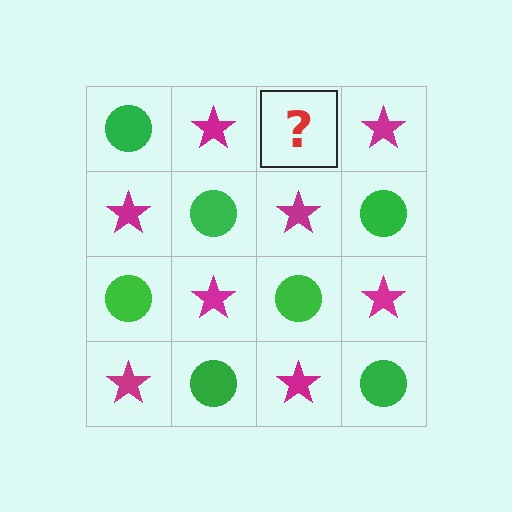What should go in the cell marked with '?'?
The missing cell should contain a green circle.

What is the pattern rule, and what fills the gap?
The rule is that it alternates green circle and magenta star in a checkerboard pattern. The gap should be filled with a green circle.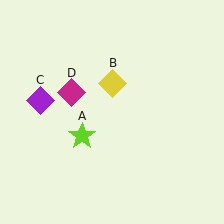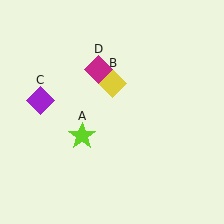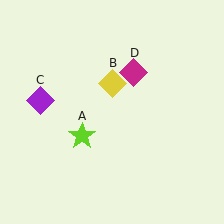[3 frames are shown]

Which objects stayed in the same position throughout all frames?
Lime star (object A) and yellow diamond (object B) and purple diamond (object C) remained stationary.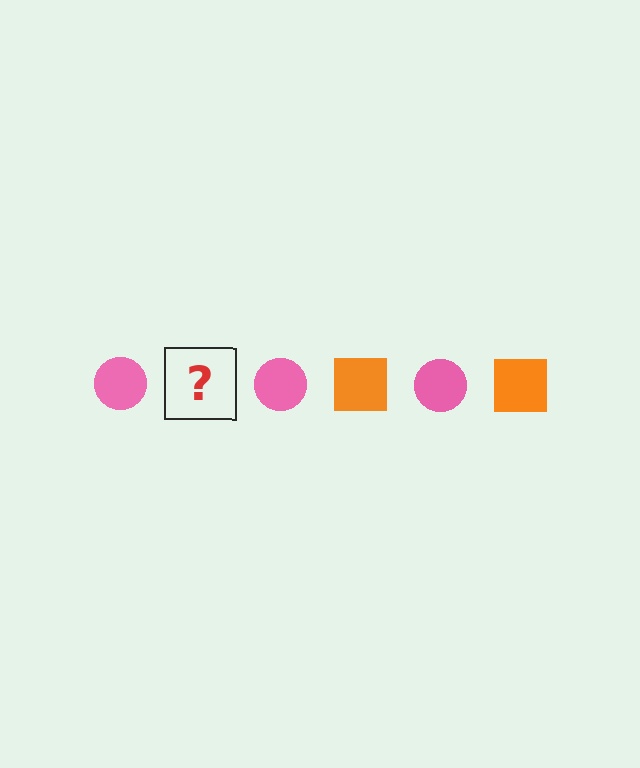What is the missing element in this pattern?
The missing element is an orange square.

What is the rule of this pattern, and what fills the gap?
The rule is that the pattern alternates between pink circle and orange square. The gap should be filled with an orange square.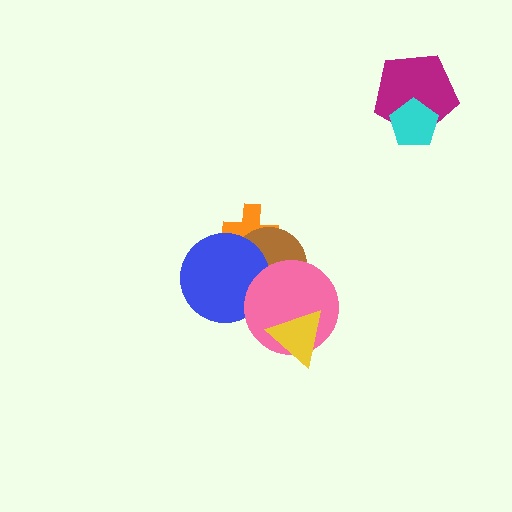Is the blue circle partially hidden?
Yes, it is partially covered by another shape.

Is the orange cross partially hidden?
Yes, it is partially covered by another shape.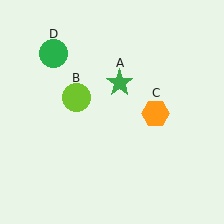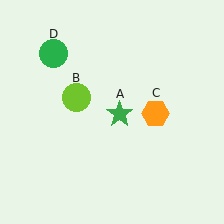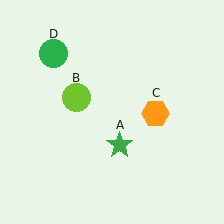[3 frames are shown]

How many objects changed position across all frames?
1 object changed position: green star (object A).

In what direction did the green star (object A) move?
The green star (object A) moved down.